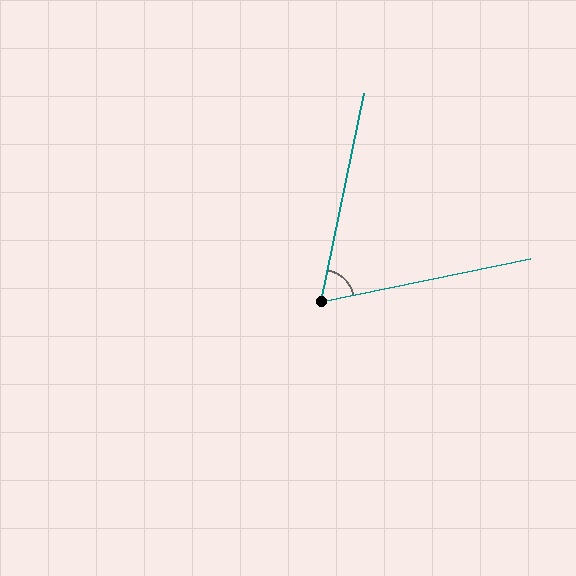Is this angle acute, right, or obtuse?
It is acute.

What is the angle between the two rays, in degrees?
Approximately 67 degrees.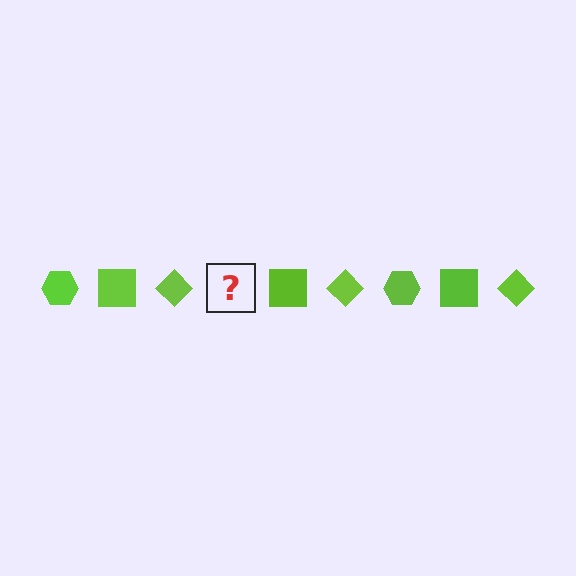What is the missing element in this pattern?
The missing element is a lime hexagon.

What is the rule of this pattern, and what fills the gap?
The rule is that the pattern cycles through hexagon, square, diamond shapes in lime. The gap should be filled with a lime hexagon.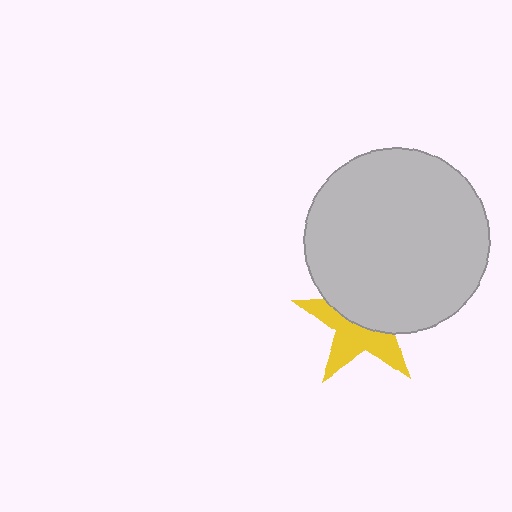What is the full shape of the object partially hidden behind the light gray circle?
The partially hidden object is a yellow star.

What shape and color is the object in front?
The object in front is a light gray circle.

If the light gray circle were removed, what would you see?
You would see the complete yellow star.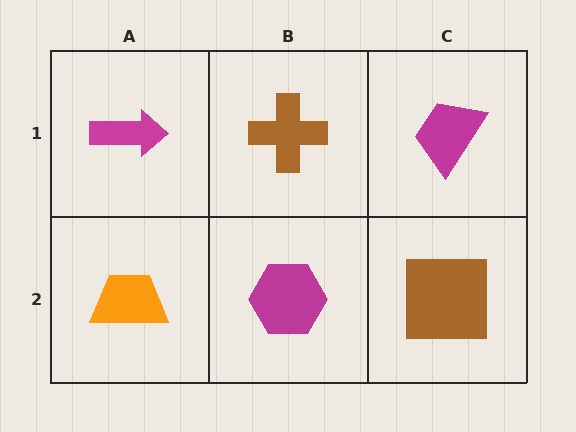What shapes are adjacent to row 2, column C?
A magenta trapezoid (row 1, column C), a magenta hexagon (row 2, column B).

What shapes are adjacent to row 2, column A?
A magenta arrow (row 1, column A), a magenta hexagon (row 2, column B).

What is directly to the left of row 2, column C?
A magenta hexagon.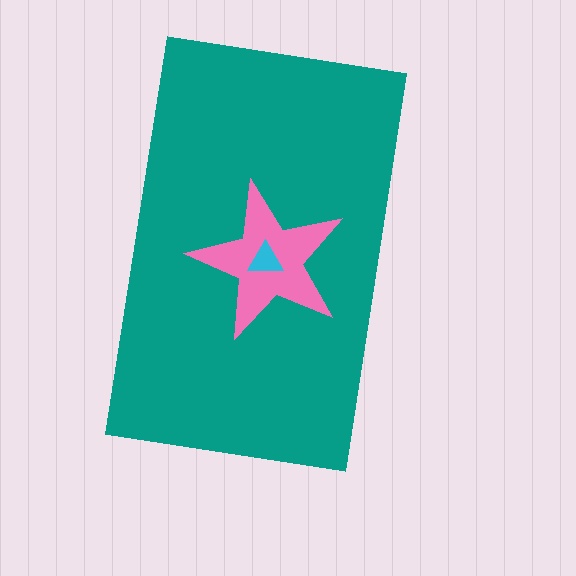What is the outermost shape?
The teal rectangle.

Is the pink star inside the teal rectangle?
Yes.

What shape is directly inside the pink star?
The cyan triangle.